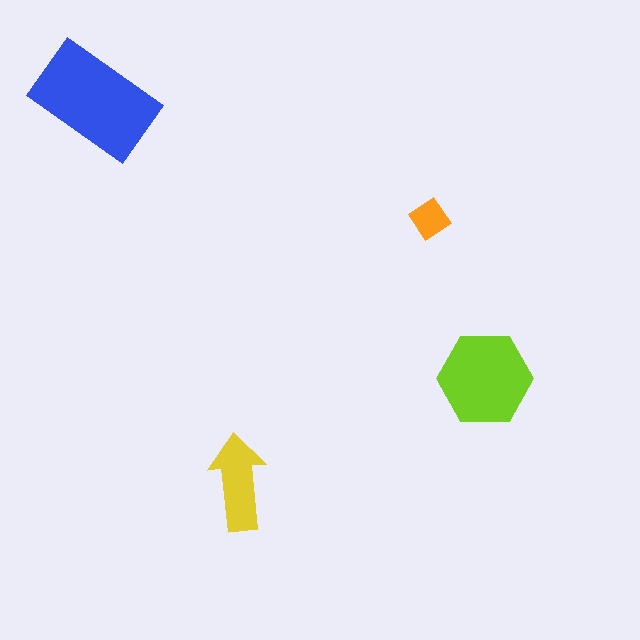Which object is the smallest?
The orange diamond.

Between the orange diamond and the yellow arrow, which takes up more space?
The yellow arrow.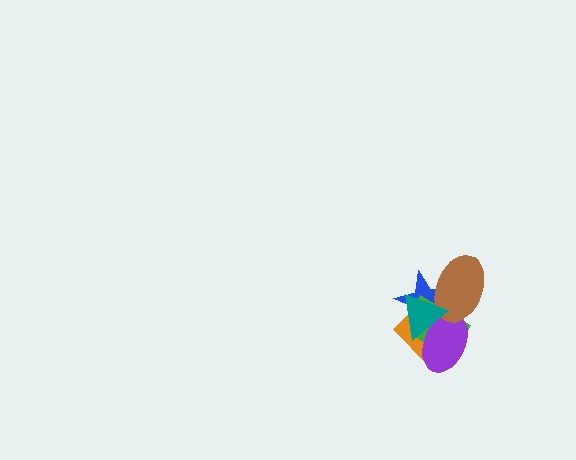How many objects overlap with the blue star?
5 objects overlap with the blue star.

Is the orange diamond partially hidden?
Yes, it is partially covered by another shape.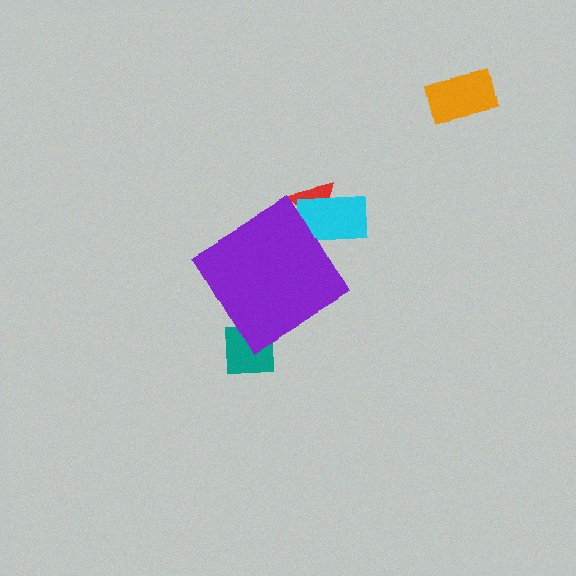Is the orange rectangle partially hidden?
No, the orange rectangle is fully visible.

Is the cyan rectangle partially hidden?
Yes, the cyan rectangle is partially hidden behind the purple diamond.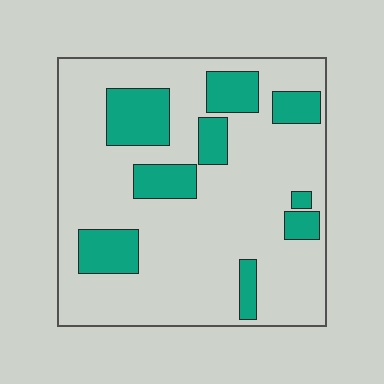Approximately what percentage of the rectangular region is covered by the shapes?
Approximately 25%.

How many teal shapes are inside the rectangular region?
9.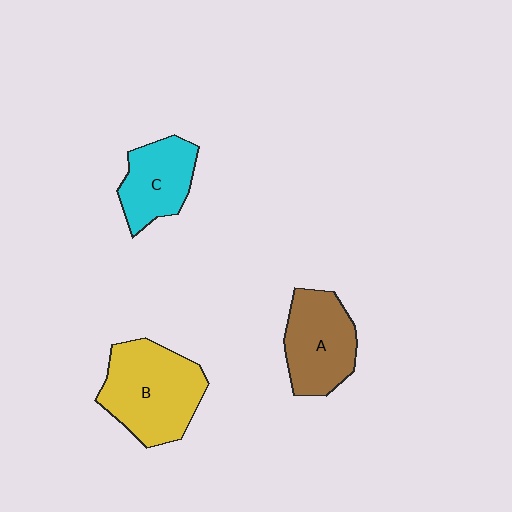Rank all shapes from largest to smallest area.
From largest to smallest: B (yellow), A (brown), C (cyan).